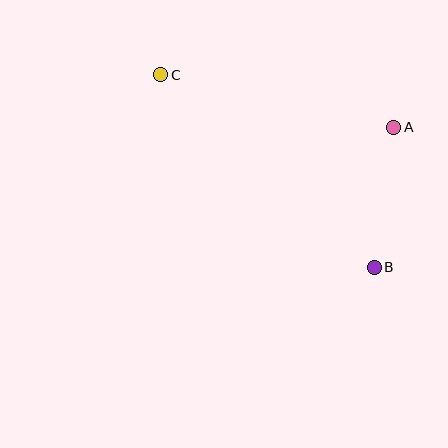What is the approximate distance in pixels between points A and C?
The distance between A and C is approximately 239 pixels.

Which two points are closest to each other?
Points A and B are closest to each other.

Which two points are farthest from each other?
Points B and C are farthest from each other.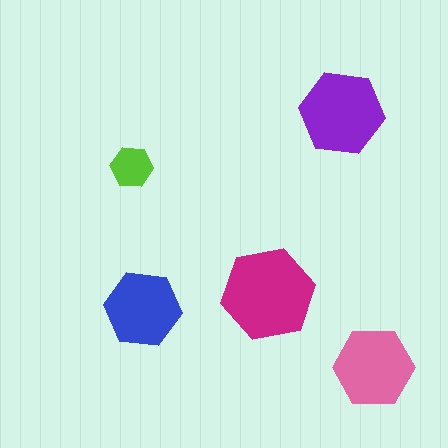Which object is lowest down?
The pink hexagon is bottommost.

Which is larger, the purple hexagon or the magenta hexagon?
The magenta one.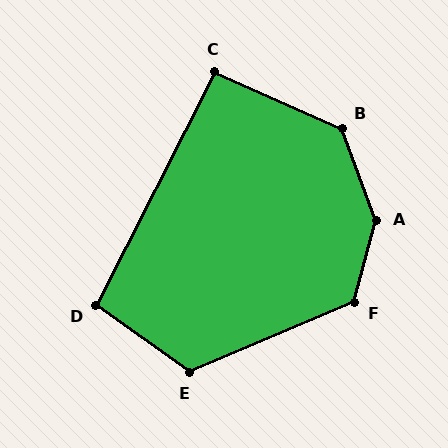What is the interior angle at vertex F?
Approximately 128 degrees (obtuse).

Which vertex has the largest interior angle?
A, at approximately 145 degrees.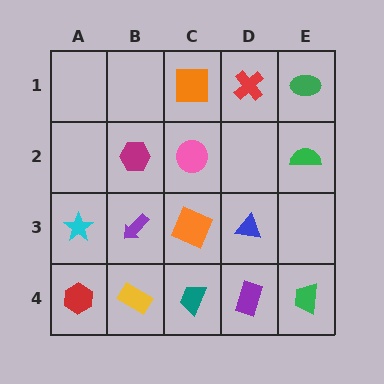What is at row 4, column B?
A yellow rectangle.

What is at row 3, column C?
An orange square.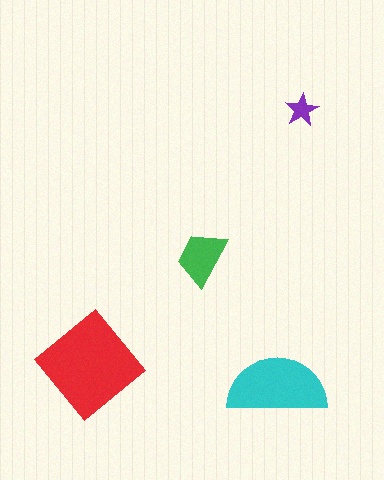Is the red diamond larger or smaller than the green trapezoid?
Larger.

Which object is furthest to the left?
The red diamond is leftmost.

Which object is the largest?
The red diamond.